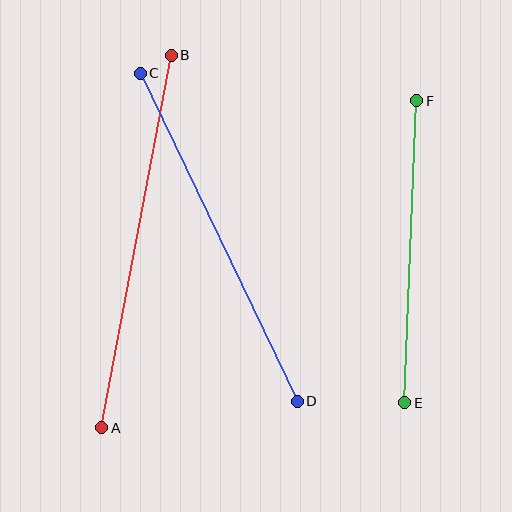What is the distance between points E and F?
The distance is approximately 302 pixels.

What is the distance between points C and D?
The distance is approximately 363 pixels.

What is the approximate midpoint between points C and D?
The midpoint is at approximately (219, 237) pixels.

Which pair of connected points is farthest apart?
Points A and B are farthest apart.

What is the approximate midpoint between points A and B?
The midpoint is at approximately (136, 241) pixels.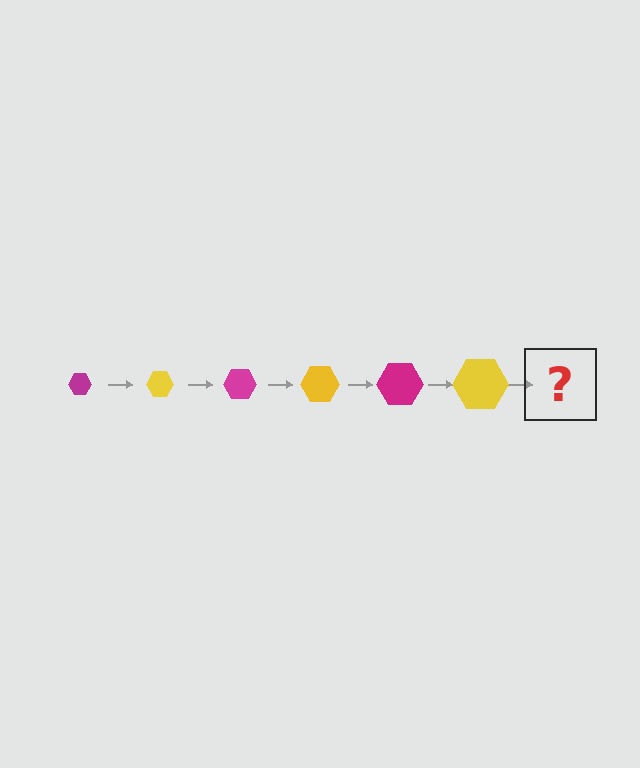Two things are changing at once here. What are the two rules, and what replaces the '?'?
The two rules are that the hexagon grows larger each step and the color cycles through magenta and yellow. The '?' should be a magenta hexagon, larger than the previous one.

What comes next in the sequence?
The next element should be a magenta hexagon, larger than the previous one.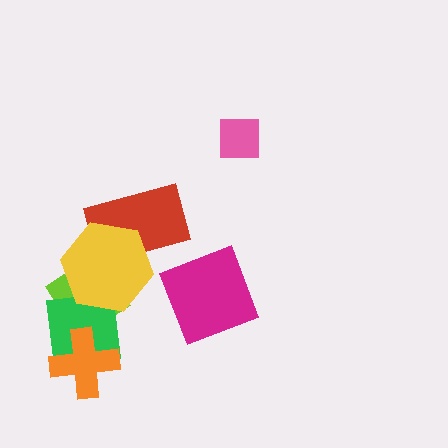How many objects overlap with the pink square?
0 objects overlap with the pink square.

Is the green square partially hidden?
Yes, it is partially covered by another shape.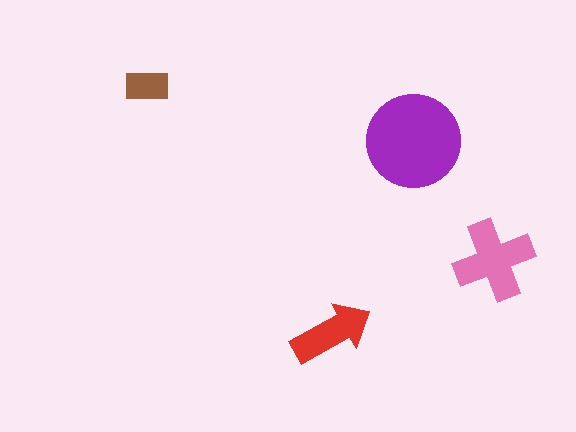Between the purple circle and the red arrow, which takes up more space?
The purple circle.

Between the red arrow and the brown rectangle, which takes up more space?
The red arrow.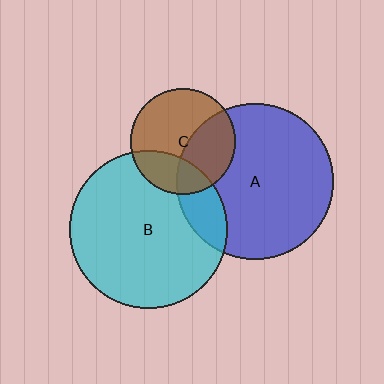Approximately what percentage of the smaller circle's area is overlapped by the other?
Approximately 40%.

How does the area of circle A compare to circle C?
Approximately 2.2 times.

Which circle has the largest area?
Circle B (cyan).